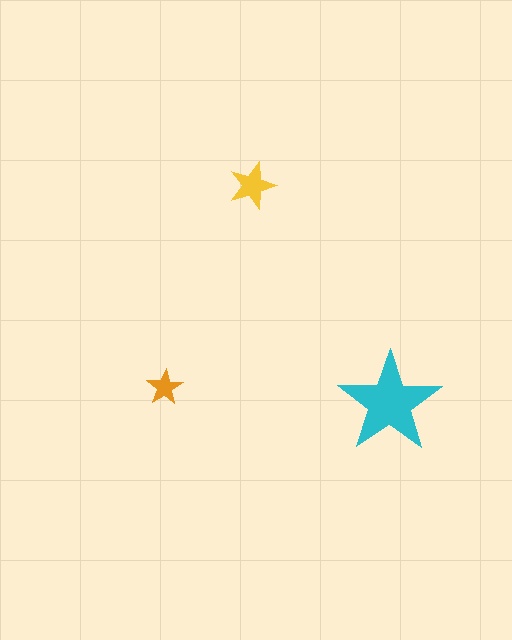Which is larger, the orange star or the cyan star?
The cyan one.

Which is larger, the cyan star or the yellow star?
The cyan one.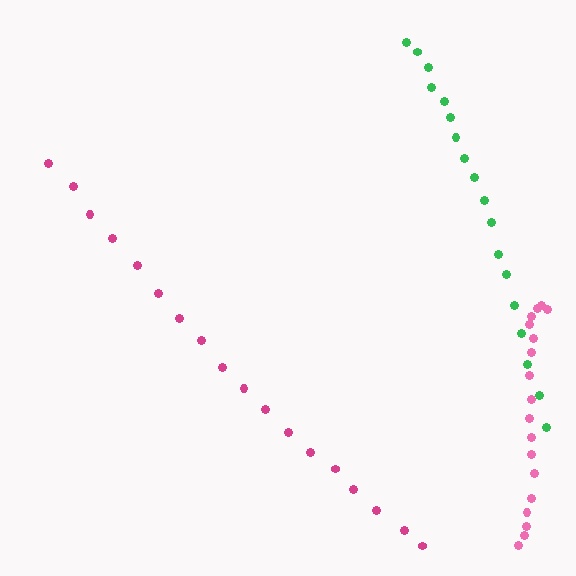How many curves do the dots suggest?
There are 3 distinct paths.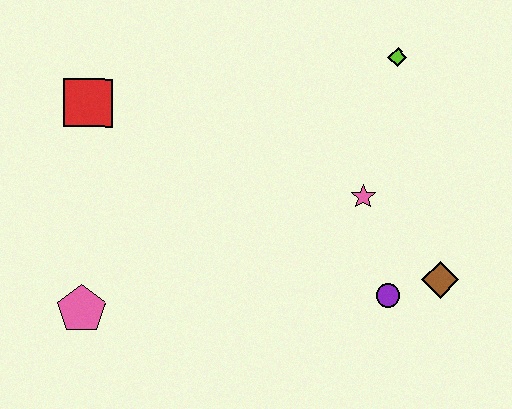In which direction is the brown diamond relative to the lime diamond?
The brown diamond is below the lime diamond.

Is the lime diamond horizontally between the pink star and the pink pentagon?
No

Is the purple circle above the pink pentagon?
Yes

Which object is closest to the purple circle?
The brown diamond is closest to the purple circle.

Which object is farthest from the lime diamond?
The pink pentagon is farthest from the lime diamond.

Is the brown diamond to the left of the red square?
No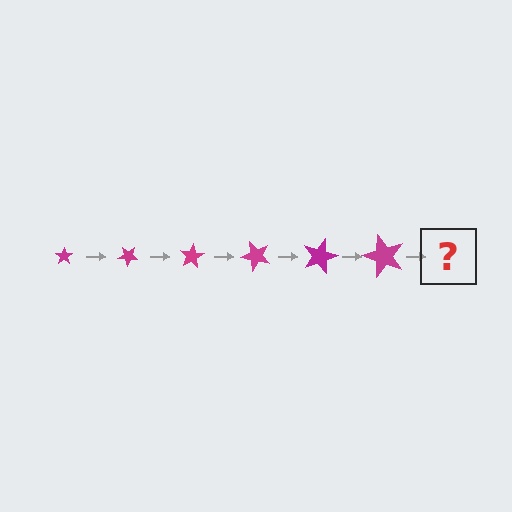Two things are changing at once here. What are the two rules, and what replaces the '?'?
The two rules are that the star grows larger each step and it rotates 40 degrees each step. The '?' should be a star, larger than the previous one and rotated 240 degrees from the start.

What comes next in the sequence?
The next element should be a star, larger than the previous one and rotated 240 degrees from the start.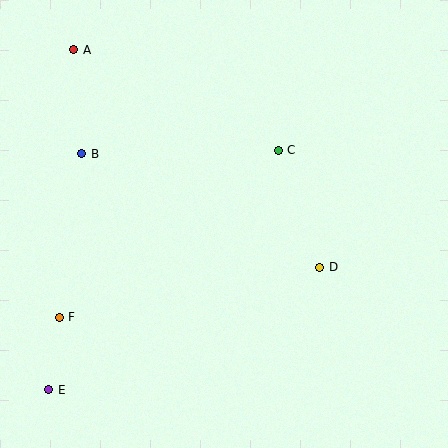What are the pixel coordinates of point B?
Point B is at (82, 154).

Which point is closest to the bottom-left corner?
Point E is closest to the bottom-left corner.